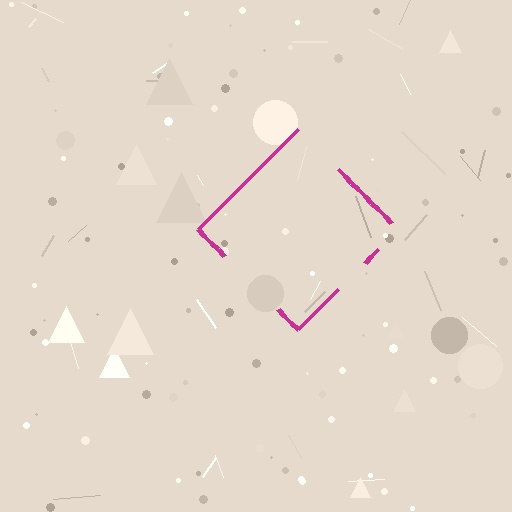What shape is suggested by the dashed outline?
The dashed outline suggests a diamond.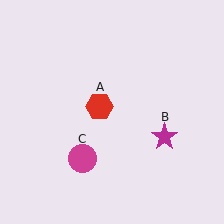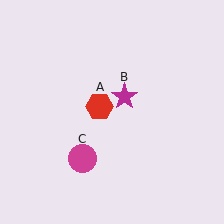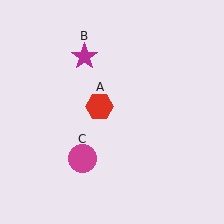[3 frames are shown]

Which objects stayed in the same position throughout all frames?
Red hexagon (object A) and magenta circle (object C) remained stationary.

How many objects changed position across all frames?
1 object changed position: magenta star (object B).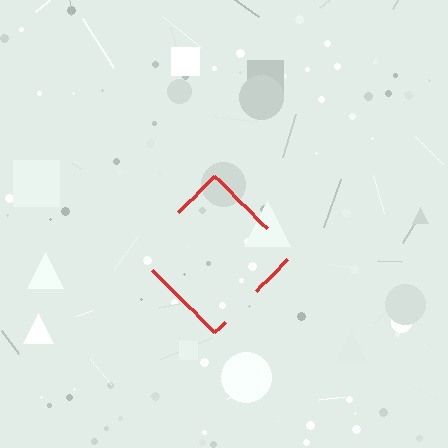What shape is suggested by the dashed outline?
The dashed outline suggests a diamond.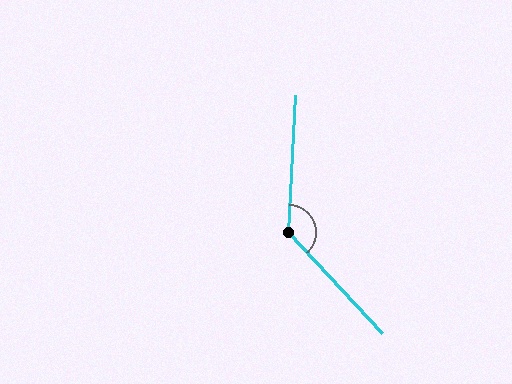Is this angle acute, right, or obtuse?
It is obtuse.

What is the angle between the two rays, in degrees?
Approximately 134 degrees.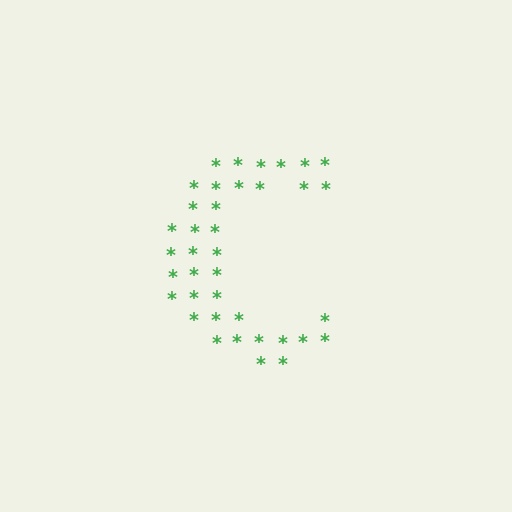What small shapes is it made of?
It is made of small asterisks.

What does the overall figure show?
The overall figure shows the letter C.